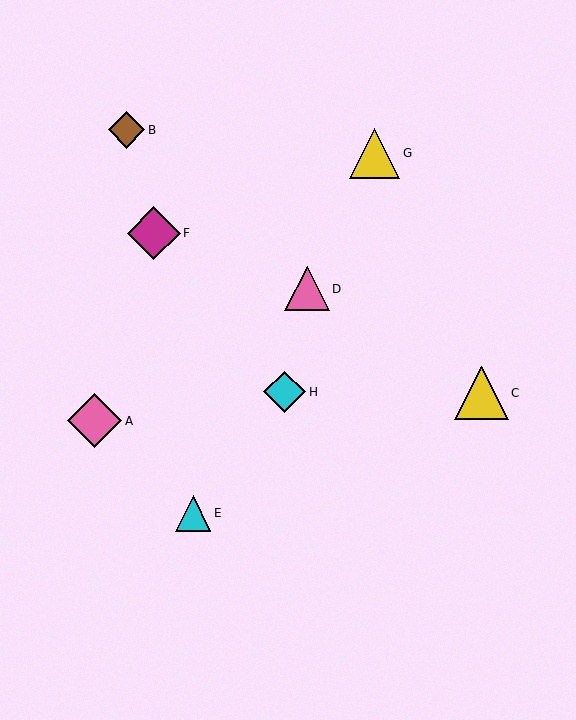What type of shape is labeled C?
Shape C is a yellow triangle.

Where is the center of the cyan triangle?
The center of the cyan triangle is at (193, 513).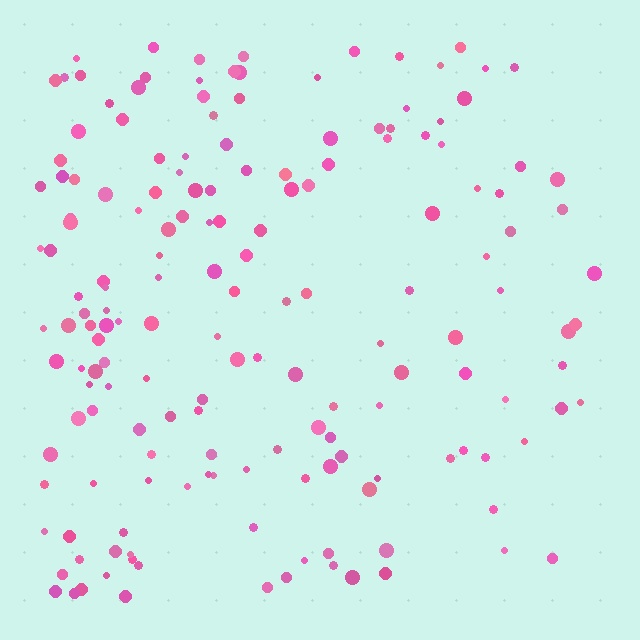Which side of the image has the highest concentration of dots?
The left.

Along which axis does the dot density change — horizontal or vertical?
Horizontal.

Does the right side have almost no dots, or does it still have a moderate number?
Still a moderate number, just noticeably fewer than the left.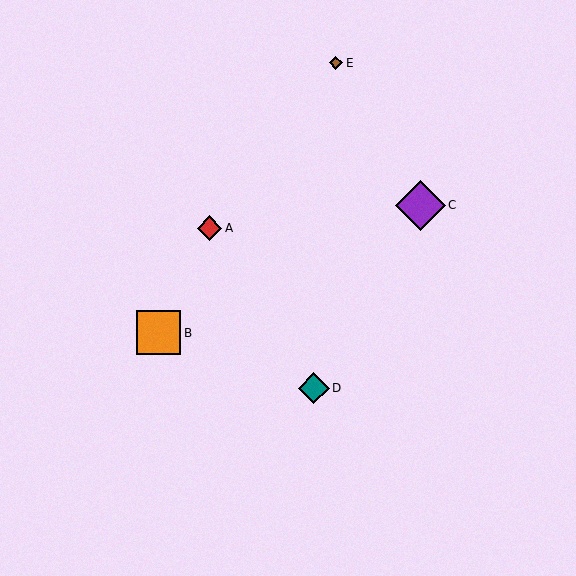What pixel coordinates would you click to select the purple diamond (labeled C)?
Click at (420, 205) to select the purple diamond C.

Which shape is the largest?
The purple diamond (labeled C) is the largest.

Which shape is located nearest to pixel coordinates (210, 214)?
The red diamond (labeled A) at (209, 228) is nearest to that location.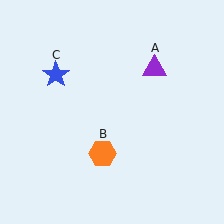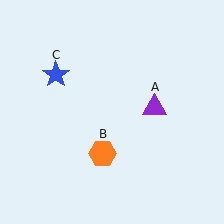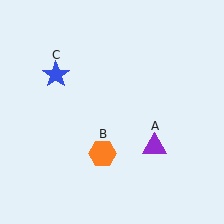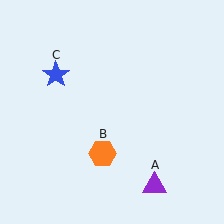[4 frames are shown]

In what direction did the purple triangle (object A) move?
The purple triangle (object A) moved down.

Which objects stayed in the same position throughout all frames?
Orange hexagon (object B) and blue star (object C) remained stationary.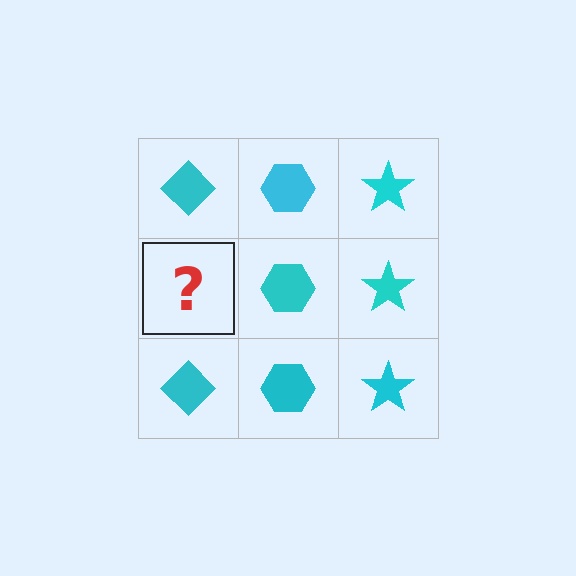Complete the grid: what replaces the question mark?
The question mark should be replaced with a cyan diamond.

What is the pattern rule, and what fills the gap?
The rule is that each column has a consistent shape. The gap should be filled with a cyan diamond.